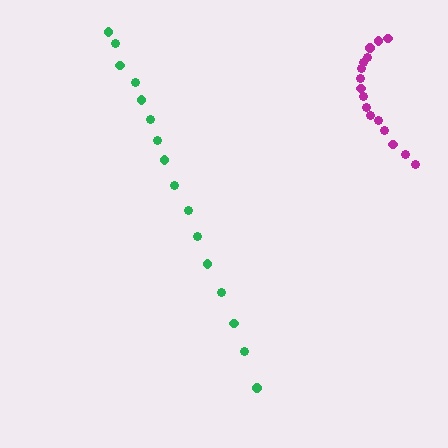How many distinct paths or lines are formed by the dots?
There are 2 distinct paths.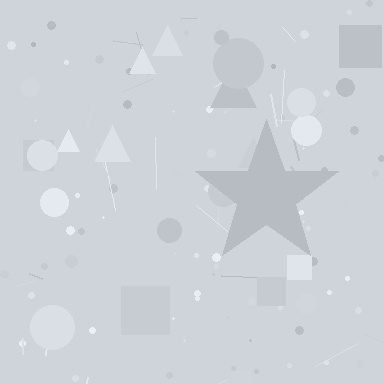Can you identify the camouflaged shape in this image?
The camouflaged shape is a star.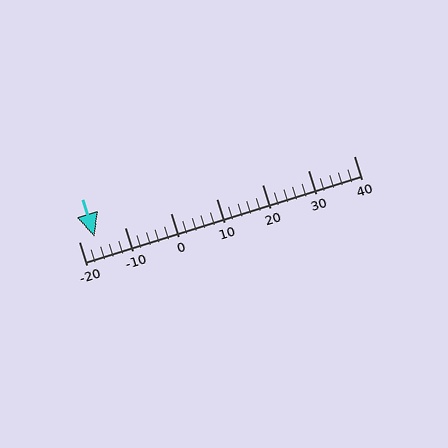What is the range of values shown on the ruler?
The ruler shows values from -20 to 40.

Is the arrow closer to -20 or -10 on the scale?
The arrow is closer to -20.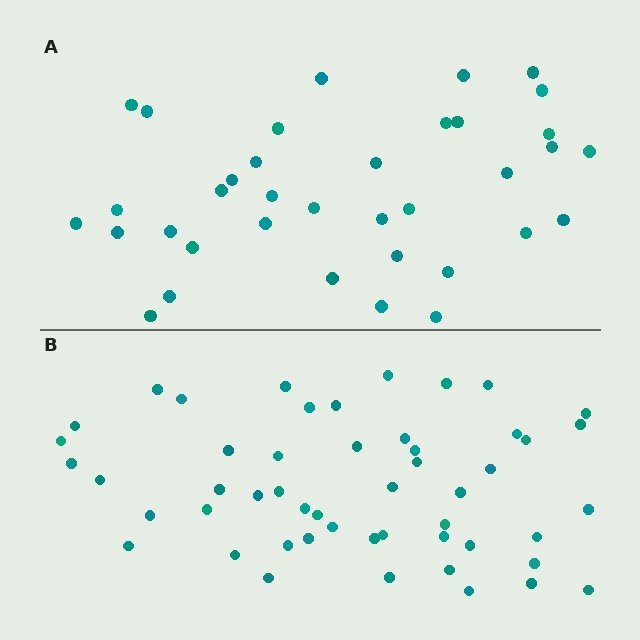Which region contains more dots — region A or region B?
Region B (the bottom region) has more dots.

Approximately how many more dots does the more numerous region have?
Region B has approximately 15 more dots than region A.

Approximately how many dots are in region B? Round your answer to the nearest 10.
About 50 dots. (The exact count is 51, which rounds to 50.)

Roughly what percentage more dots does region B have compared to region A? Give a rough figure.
About 40% more.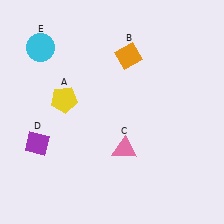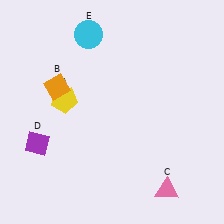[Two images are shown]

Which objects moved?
The objects that moved are: the orange diamond (B), the pink triangle (C), the cyan circle (E).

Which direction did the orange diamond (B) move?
The orange diamond (B) moved left.